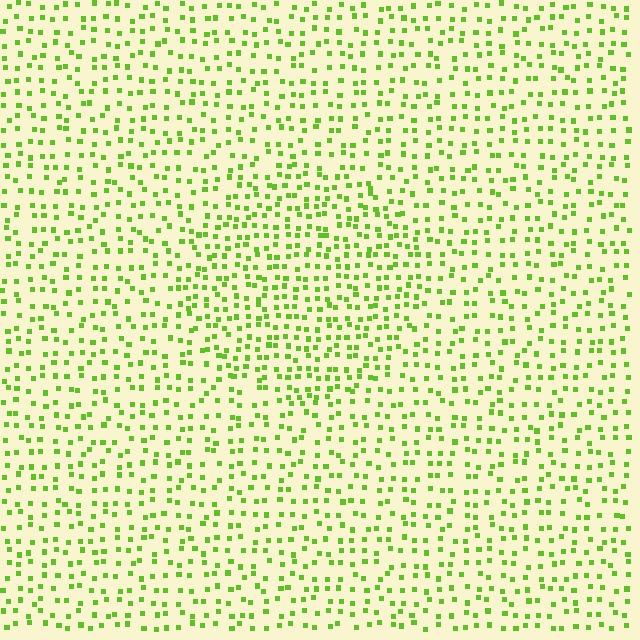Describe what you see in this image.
The image contains small lime elements arranged at two different densities. A circle-shaped region is visible where the elements are more densely packed than the surrounding area.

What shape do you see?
I see a circle.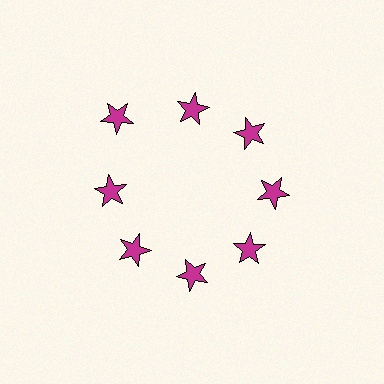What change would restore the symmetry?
The symmetry would be restored by moving it inward, back onto the ring so that all 8 stars sit at equal angles and equal distance from the center.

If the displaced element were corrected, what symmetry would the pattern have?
It would have 8-fold rotational symmetry — the pattern would map onto itself every 45 degrees.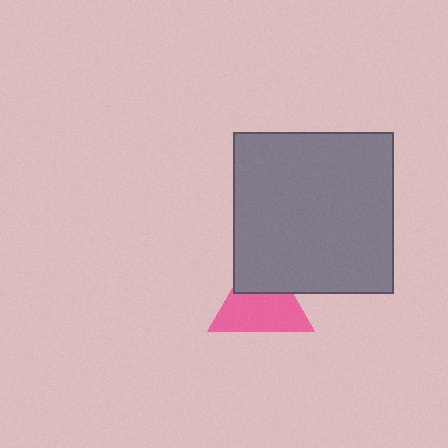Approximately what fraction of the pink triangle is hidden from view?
Roughly 35% of the pink triangle is hidden behind the gray square.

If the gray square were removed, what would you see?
You would see the complete pink triangle.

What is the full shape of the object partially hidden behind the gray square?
The partially hidden object is a pink triangle.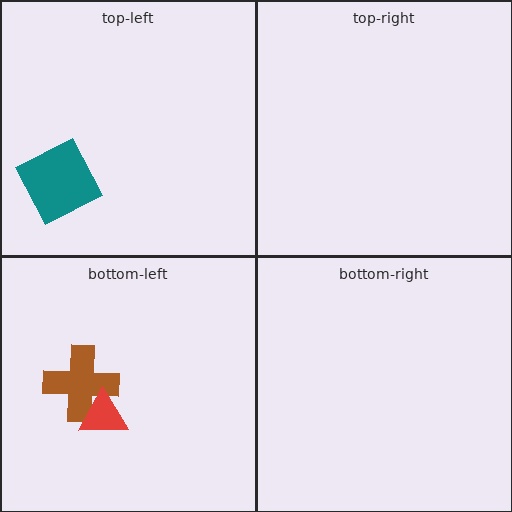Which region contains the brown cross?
The bottom-left region.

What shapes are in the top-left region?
The teal square.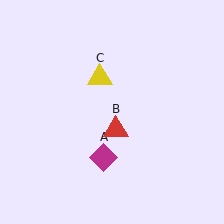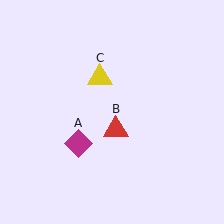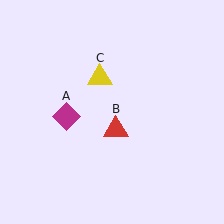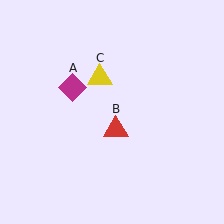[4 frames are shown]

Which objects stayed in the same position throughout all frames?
Red triangle (object B) and yellow triangle (object C) remained stationary.